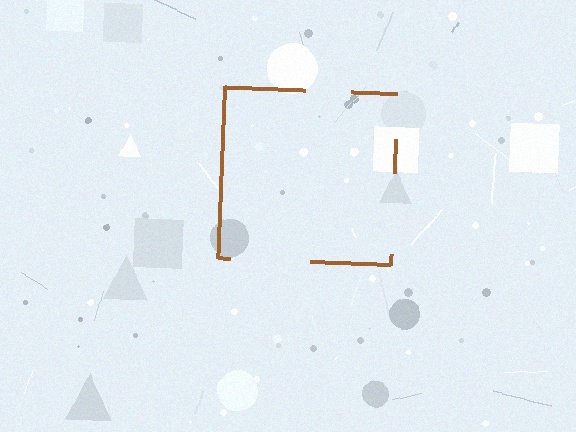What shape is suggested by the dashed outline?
The dashed outline suggests a square.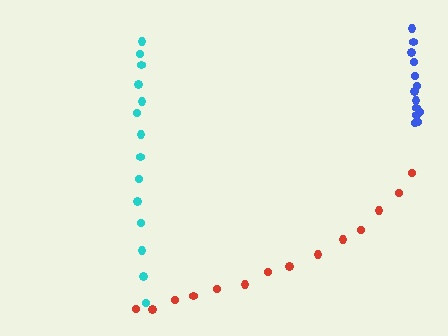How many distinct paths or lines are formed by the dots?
There are 3 distinct paths.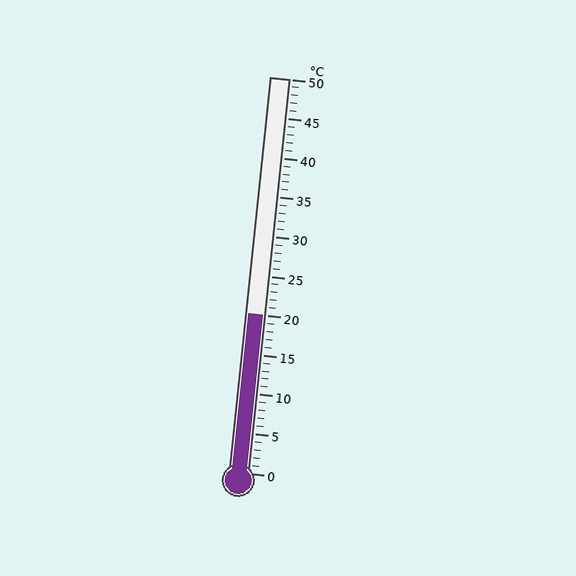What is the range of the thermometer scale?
The thermometer scale ranges from 0°C to 50°C.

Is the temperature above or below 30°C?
The temperature is below 30°C.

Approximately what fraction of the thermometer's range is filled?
The thermometer is filled to approximately 40% of its range.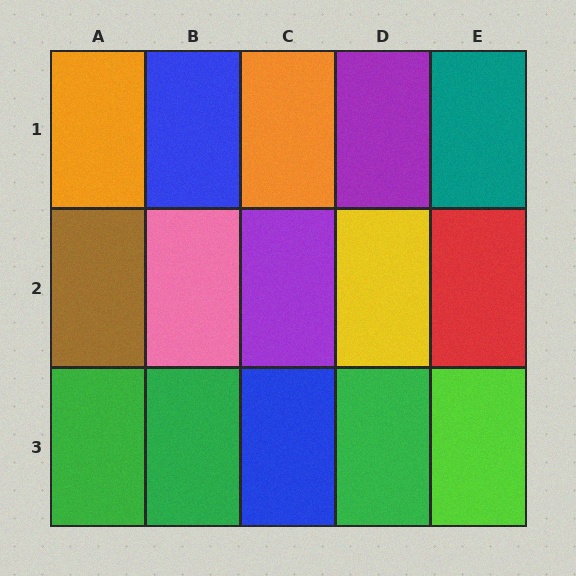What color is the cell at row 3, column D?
Green.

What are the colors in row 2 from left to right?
Brown, pink, purple, yellow, red.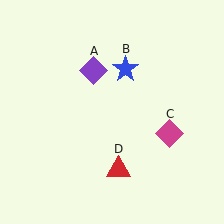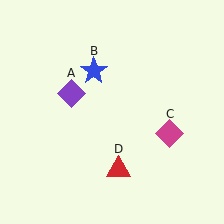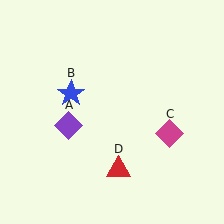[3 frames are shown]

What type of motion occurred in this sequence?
The purple diamond (object A), blue star (object B) rotated counterclockwise around the center of the scene.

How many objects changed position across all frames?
2 objects changed position: purple diamond (object A), blue star (object B).